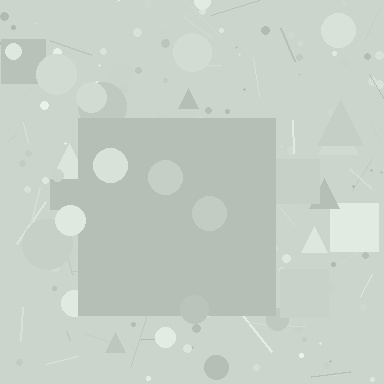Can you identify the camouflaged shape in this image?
The camouflaged shape is a square.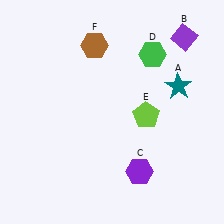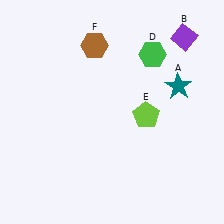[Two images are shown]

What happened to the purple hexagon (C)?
The purple hexagon (C) was removed in Image 2. It was in the bottom-right area of Image 1.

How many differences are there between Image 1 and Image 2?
There is 1 difference between the two images.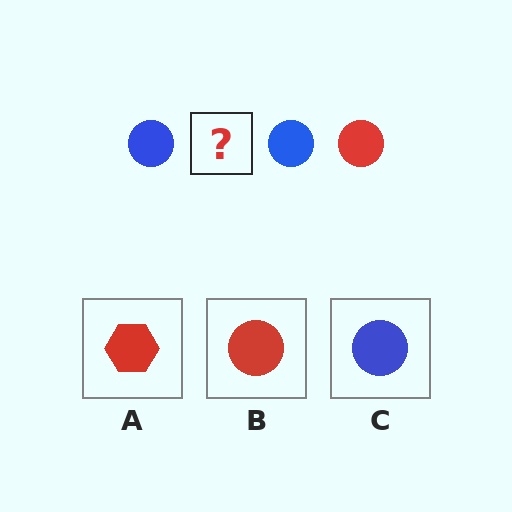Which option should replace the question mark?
Option B.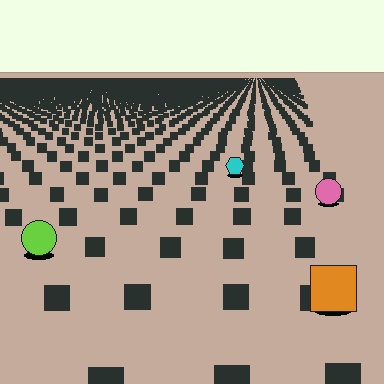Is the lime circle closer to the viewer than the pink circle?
Yes. The lime circle is closer — you can tell from the texture gradient: the ground texture is coarser near it.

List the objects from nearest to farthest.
From nearest to farthest: the orange square, the lime circle, the pink circle, the cyan hexagon.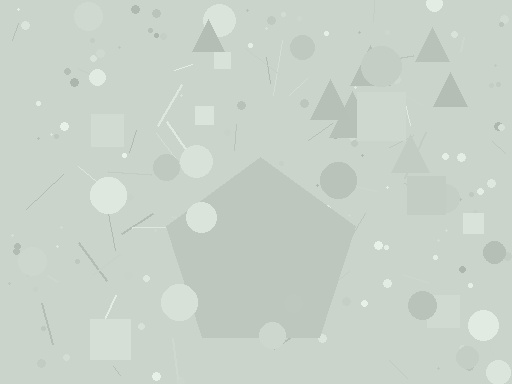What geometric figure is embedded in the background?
A pentagon is embedded in the background.